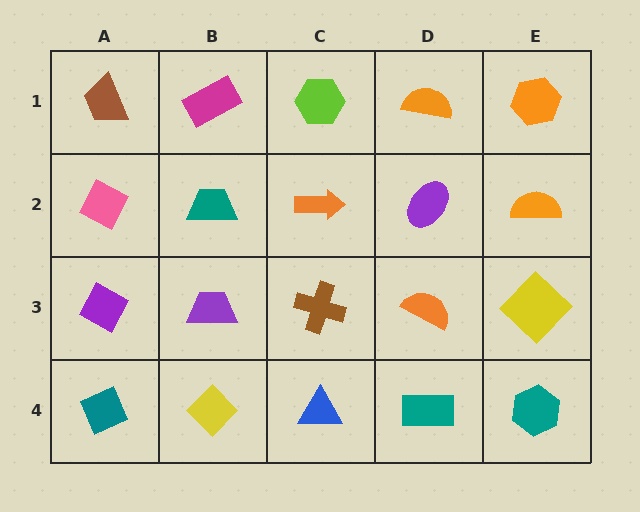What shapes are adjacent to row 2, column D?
An orange semicircle (row 1, column D), an orange semicircle (row 3, column D), an orange arrow (row 2, column C), an orange semicircle (row 2, column E).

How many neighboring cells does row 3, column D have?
4.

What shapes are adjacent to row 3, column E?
An orange semicircle (row 2, column E), a teal hexagon (row 4, column E), an orange semicircle (row 3, column D).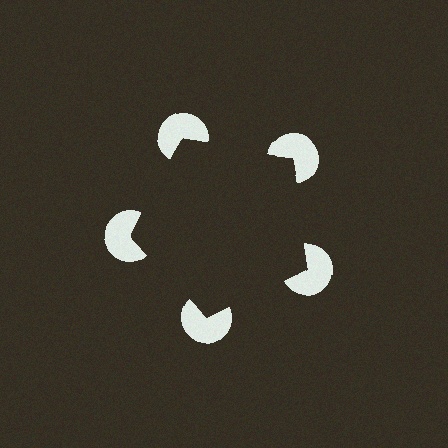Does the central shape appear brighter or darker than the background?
It typically appears slightly darker than the background, even though no actual brightness change is drawn.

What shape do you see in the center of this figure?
An illusory pentagon — its edges are inferred from the aligned wedge cuts in the pac-man discs, not physically drawn.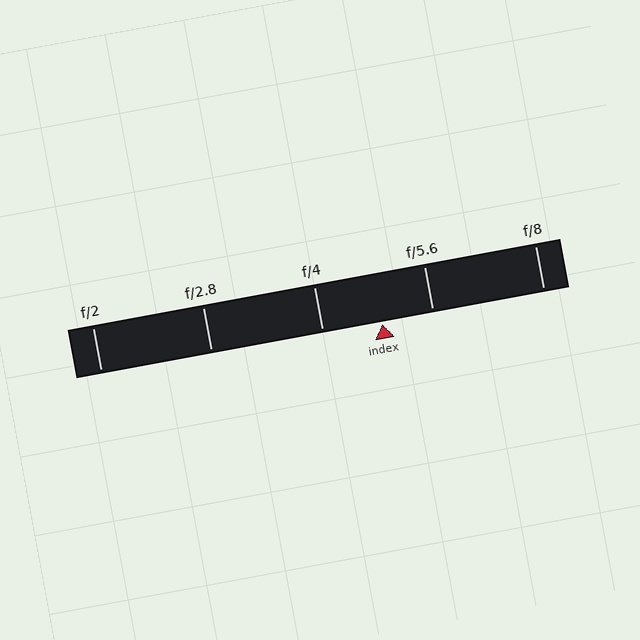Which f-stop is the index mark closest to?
The index mark is closest to f/5.6.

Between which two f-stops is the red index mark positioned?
The index mark is between f/4 and f/5.6.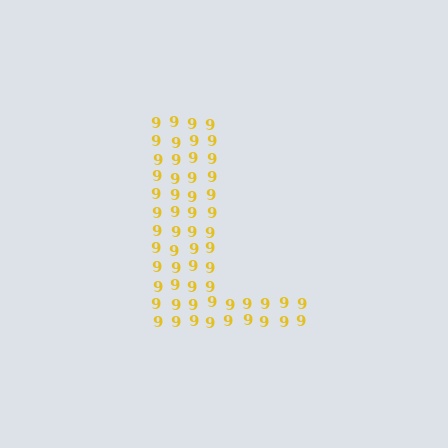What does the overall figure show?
The overall figure shows the letter L.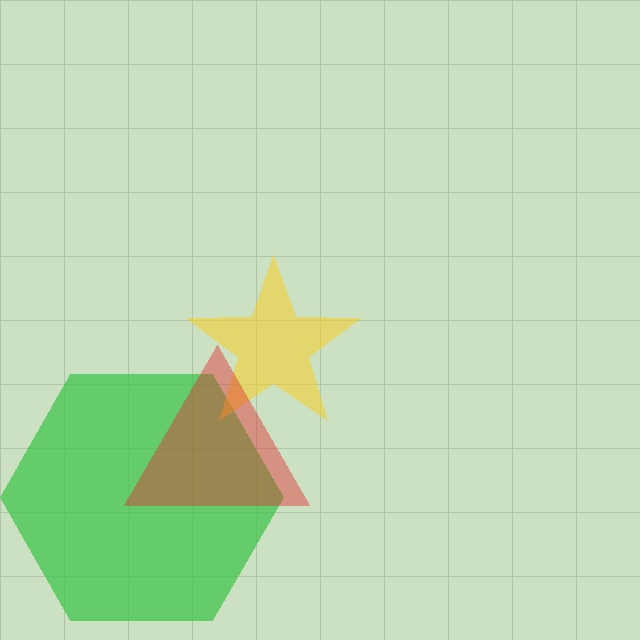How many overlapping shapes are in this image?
There are 3 overlapping shapes in the image.